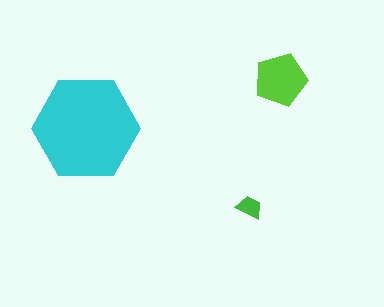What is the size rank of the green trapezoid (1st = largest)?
3rd.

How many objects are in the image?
There are 3 objects in the image.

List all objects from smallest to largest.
The green trapezoid, the lime pentagon, the cyan hexagon.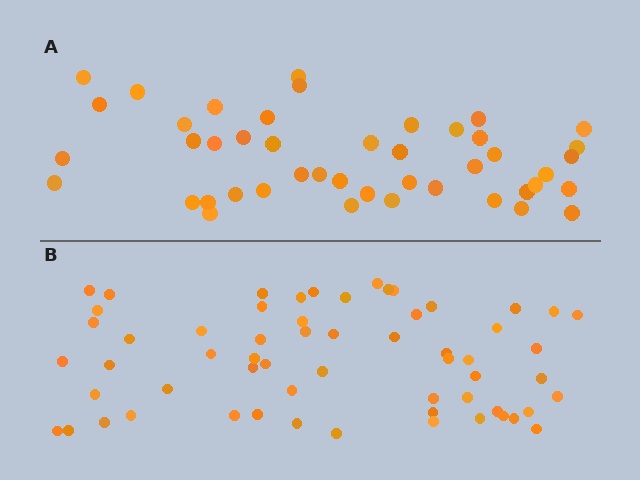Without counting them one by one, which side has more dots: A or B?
Region B (the bottom region) has more dots.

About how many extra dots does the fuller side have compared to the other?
Region B has approximately 15 more dots than region A.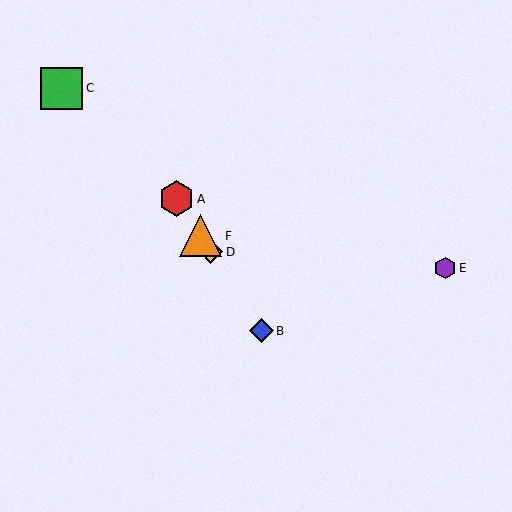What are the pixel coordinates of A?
Object A is at (177, 199).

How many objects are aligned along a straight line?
4 objects (A, B, D, F) are aligned along a straight line.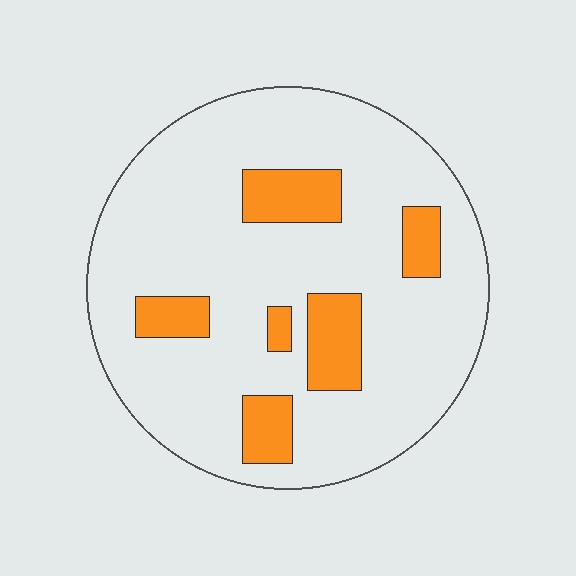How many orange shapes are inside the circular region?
6.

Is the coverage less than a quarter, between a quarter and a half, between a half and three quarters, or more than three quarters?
Less than a quarter.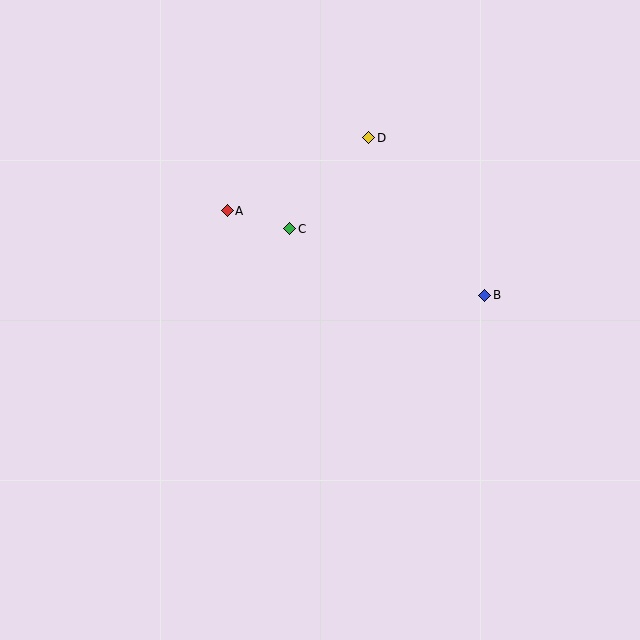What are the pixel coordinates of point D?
Point D is at (369, 138).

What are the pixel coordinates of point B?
Point B is at (485, 295).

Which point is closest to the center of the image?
Point C at (290, 229) is closest to the center.